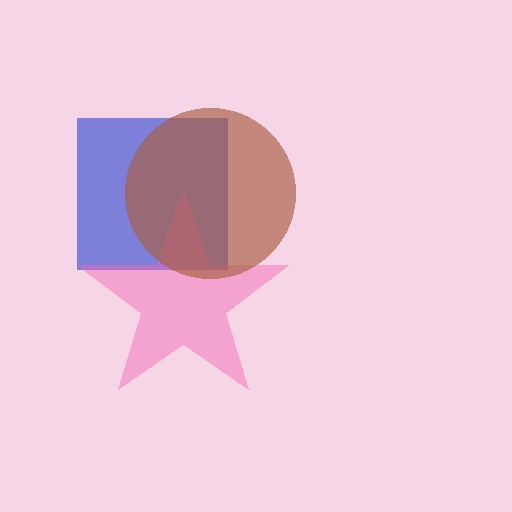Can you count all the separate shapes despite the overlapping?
Yes, there are 3 separate shapes.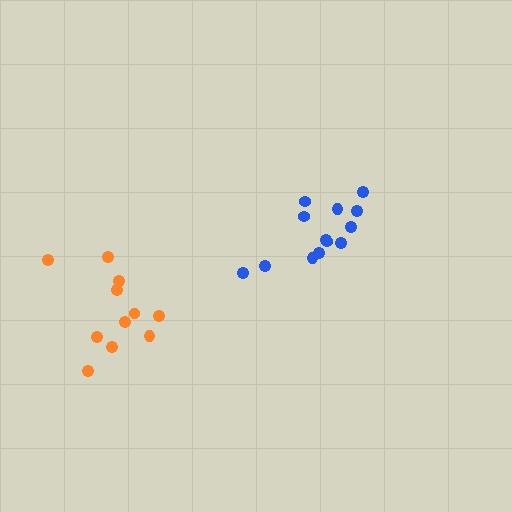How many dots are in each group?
Group 1: 11 dots, Group 2: 13 dots (24 total).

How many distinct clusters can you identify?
There are 2 distinct clusters.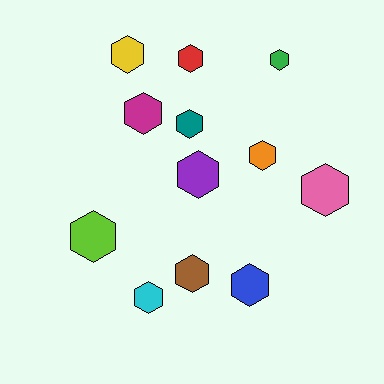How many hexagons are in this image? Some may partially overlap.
There are 12 hexagons.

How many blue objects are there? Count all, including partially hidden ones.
There is 1 blue object.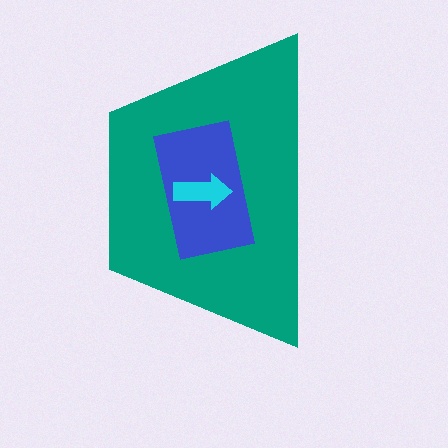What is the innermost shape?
The cyan arrow.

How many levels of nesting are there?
3.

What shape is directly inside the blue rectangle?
The cyan arrow.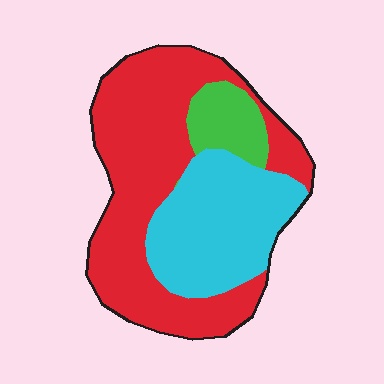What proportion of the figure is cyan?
Cyan covers 33% of the figure.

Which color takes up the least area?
Green, at roughly 10%.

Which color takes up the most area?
Red, at roughly 55%.